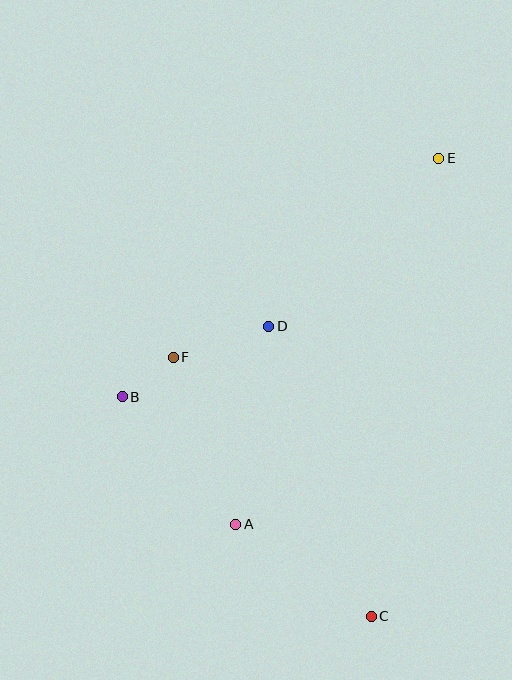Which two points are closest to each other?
Points B and F are closest to each other.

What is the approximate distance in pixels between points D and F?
The distance between D and F is approximately 100 pixels.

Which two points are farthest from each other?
Points C and E are farthest from each other.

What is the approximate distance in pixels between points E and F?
The distance between E and F is approximately 332 pixels.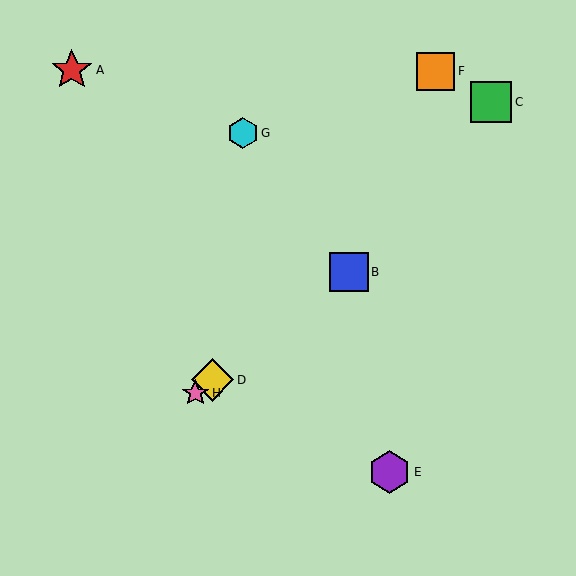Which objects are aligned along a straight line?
Objects B, D, H are aligned along a straight line.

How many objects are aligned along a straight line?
3 objects (B, D, H) are aligned along a straight line.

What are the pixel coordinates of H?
Object H is at (195, 393).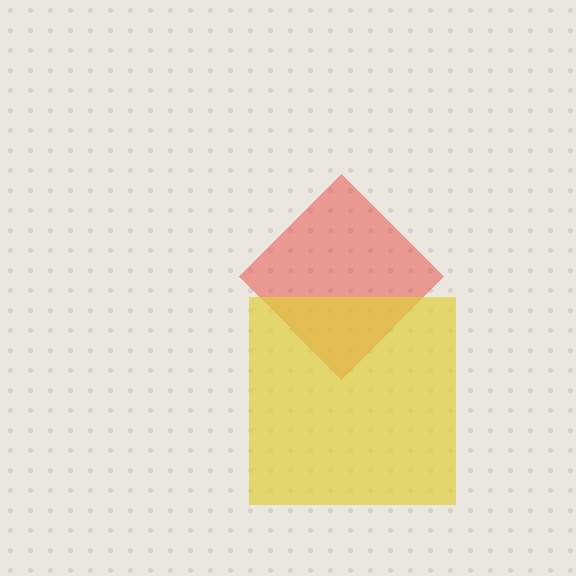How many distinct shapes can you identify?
There are 2 distinct shapes: a red diamond, a yellow square.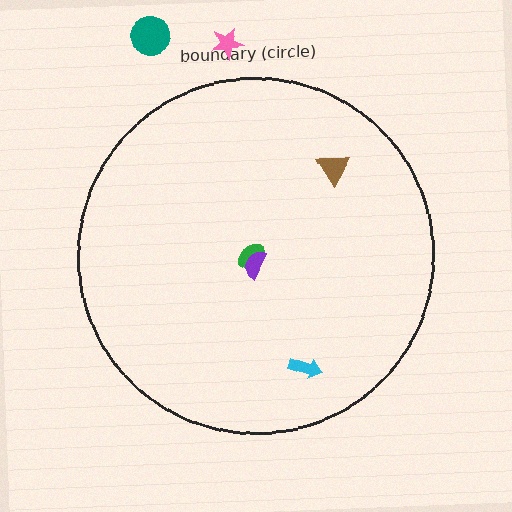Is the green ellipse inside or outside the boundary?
Inside.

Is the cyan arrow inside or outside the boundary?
Inside.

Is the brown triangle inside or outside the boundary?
Inside.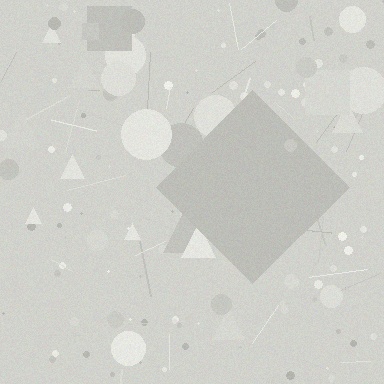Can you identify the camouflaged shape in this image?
The camouflaged shape is a diamond.